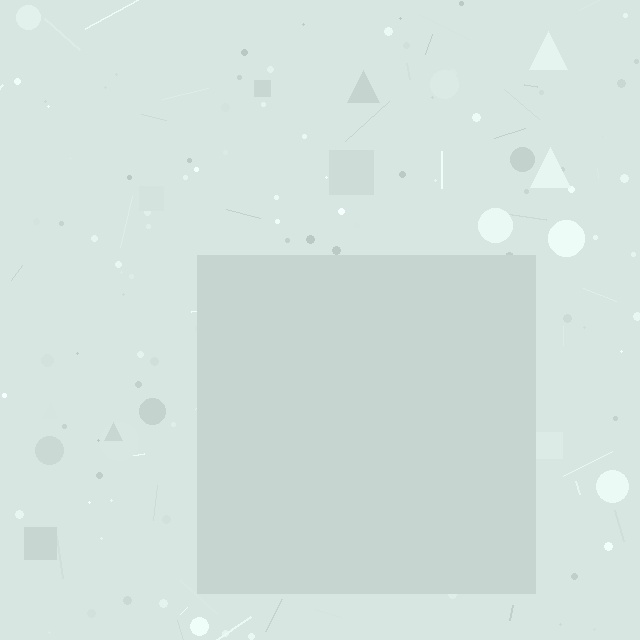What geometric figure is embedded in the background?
A square is embedded in the background.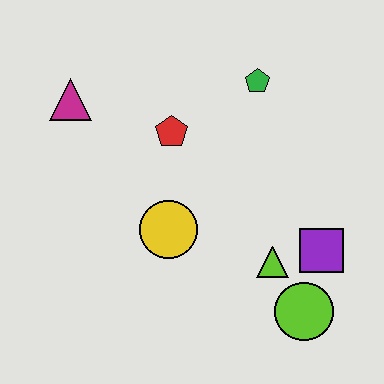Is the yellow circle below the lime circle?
No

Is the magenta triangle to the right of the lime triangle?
No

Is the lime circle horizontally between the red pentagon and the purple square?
Yes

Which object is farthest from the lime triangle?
The magenta triangle is farthest from the lime triangle.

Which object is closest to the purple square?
The lime triangle is closest to the purple square.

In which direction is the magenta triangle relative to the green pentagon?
The magenta triangle is to the left of the green pentagon.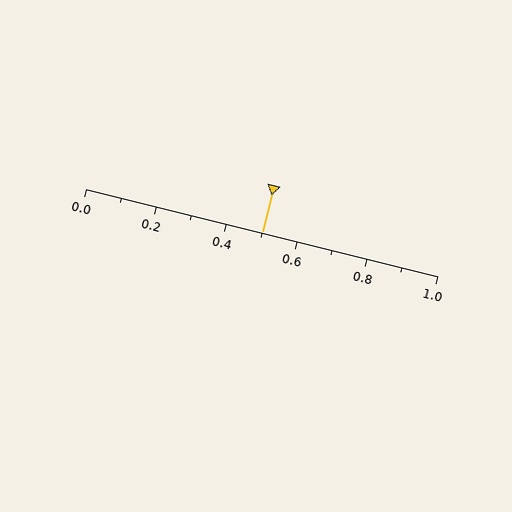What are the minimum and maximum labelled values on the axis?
The axis runs from 0.0 to 1.0.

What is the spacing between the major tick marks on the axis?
The major ticks are spaced 0.2 apart.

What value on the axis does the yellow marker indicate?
The marker indicates approximately 0.5.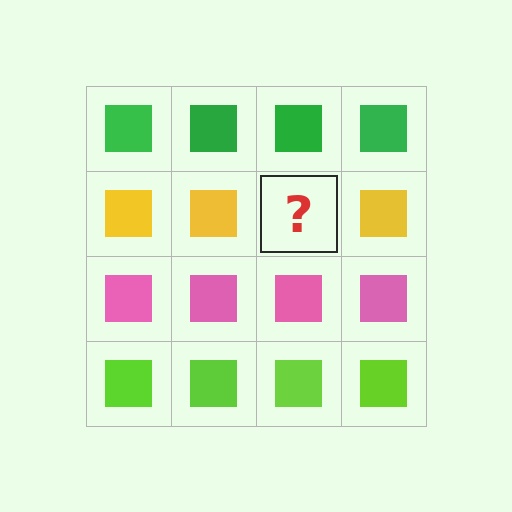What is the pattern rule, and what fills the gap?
The rule is that each row has a consistent color. The gap should be filled with a yellow square.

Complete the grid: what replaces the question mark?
The question mark should be replaced with a yellow square.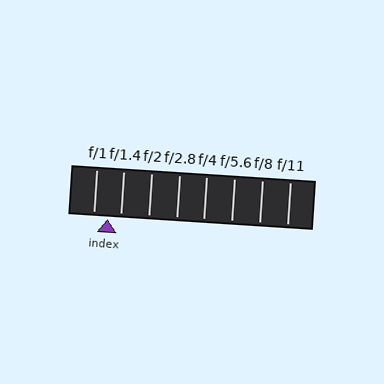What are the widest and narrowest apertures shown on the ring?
The widest aperture shown is f/1 and the narrowest is f/11.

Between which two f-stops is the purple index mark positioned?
The index mark is between f/1 and f/1.4.